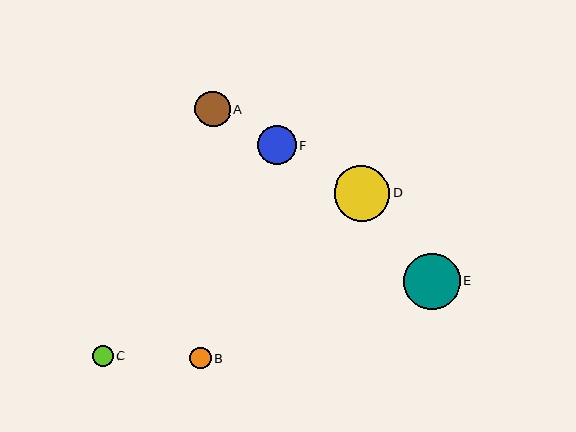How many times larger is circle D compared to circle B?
Circle D is approximately 2.6 times the size of circle B.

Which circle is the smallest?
Circle C is the smallest with a size of approximately 21 pixels.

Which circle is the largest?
Circle E is the largest with a size of approximately 56 pixels.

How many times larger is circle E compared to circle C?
Circle E is approximately 2.7 times the size of circle C.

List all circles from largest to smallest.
From largest to smallest: E, D, F, A, B, C.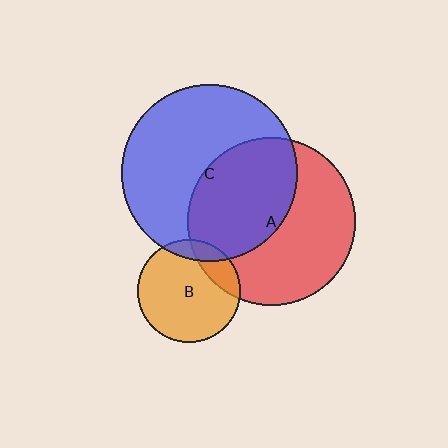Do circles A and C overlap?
Yes.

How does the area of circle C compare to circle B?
Approximately 2.9 times.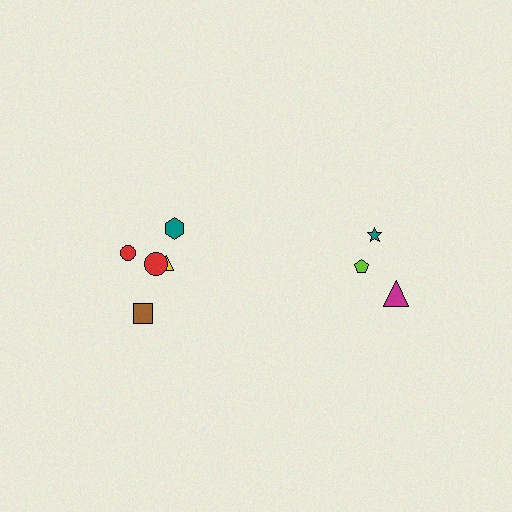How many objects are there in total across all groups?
There are 8 objects.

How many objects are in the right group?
There are 3 objects.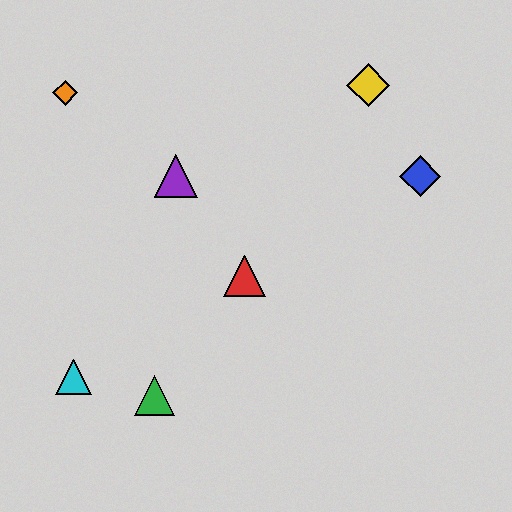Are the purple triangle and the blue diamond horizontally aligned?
Yes, both are at y≈176.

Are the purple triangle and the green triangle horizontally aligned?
No, the purple triangle is at y≈176 and the green triangle is at y≈396.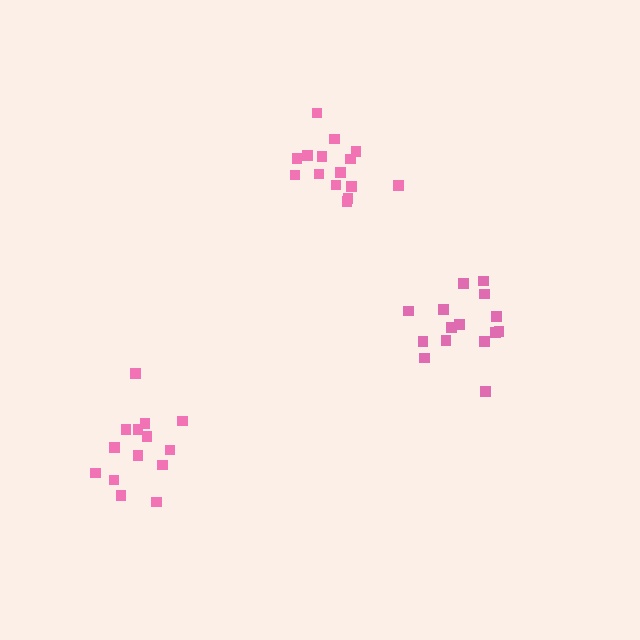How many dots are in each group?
Group 1: 15 dots, Group 2: 14 dots, Group 3: 15 dots (44 total).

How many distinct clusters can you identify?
There are 3 distinct clusters.